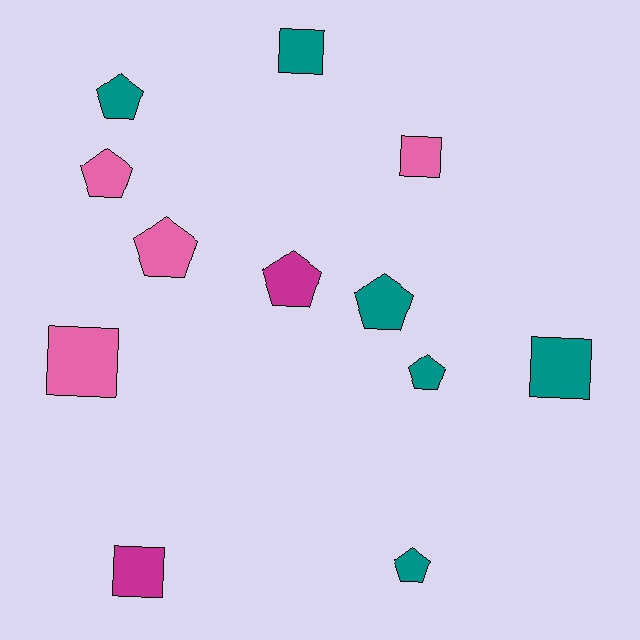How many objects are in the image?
There are 12 objects.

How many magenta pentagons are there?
There is 1 magenta pentagon.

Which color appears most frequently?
Teal, with 6 objects.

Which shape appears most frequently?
Pentagon, with 7 objects.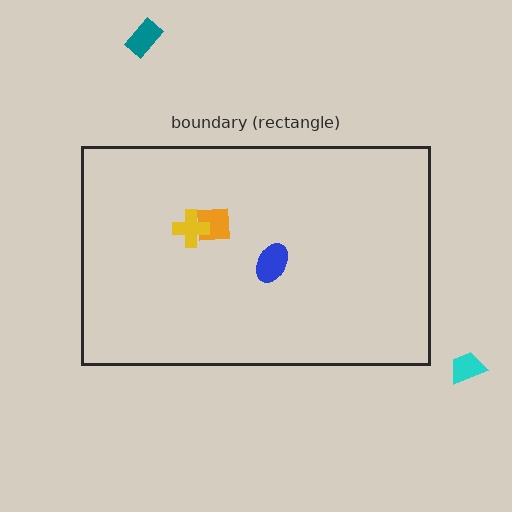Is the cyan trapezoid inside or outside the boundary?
Outside.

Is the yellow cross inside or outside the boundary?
Inside.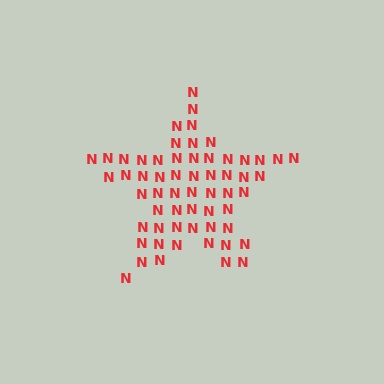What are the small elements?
The small elements are letter N's.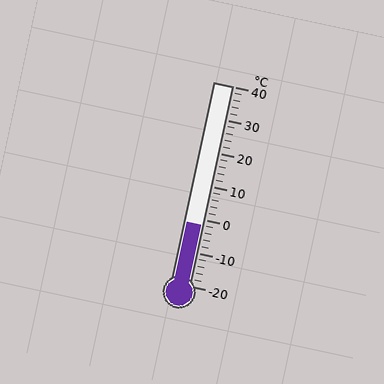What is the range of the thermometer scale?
The thermometer scale ranges from -20°C to 40°C.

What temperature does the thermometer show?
The thermometer shows approximately -2°C.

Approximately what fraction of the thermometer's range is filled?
The thermometer is filled to approximately 30% of its range.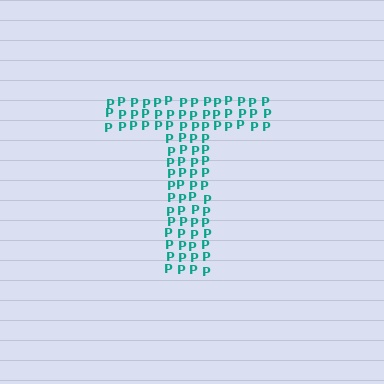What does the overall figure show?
The overall figure shows the letter T.